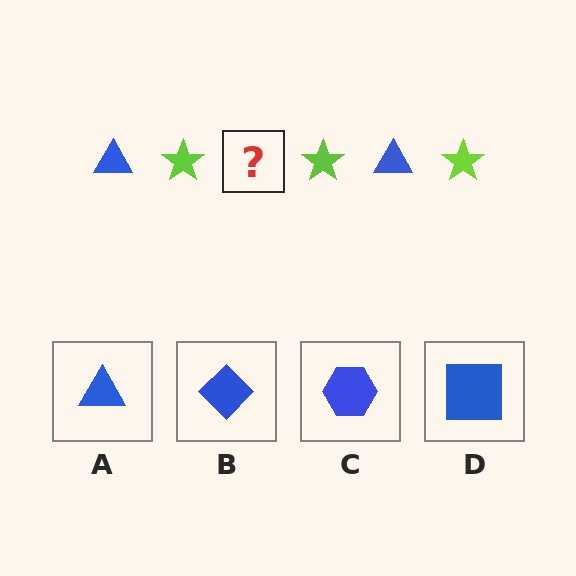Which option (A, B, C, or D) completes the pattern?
A.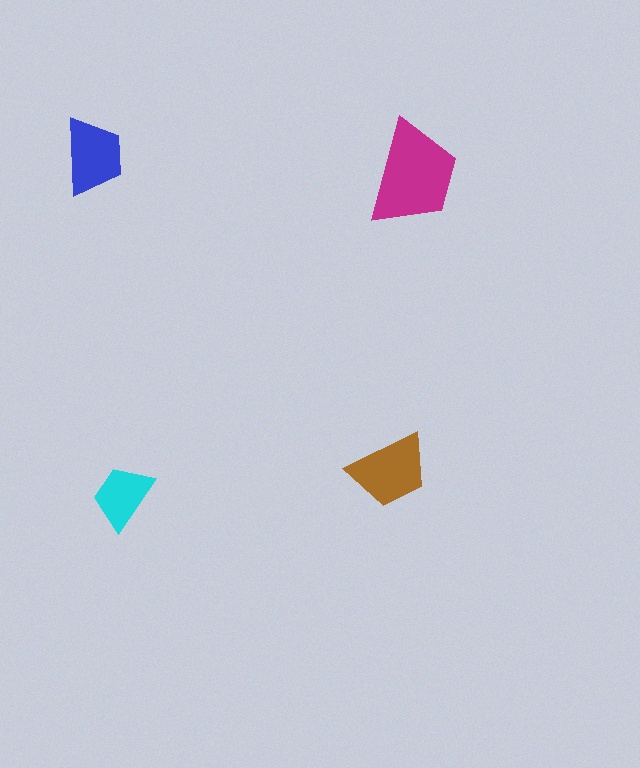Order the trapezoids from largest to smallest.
the magenta one, the brown one, the blue one, the cyan one.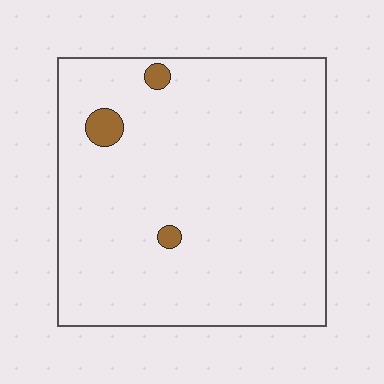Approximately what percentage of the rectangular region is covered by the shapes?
Approximately 5%.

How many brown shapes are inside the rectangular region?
3.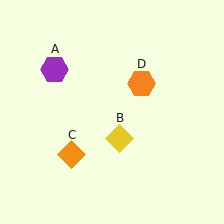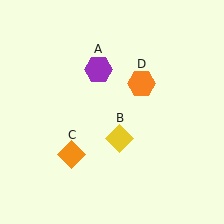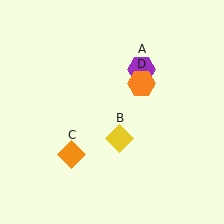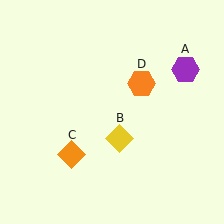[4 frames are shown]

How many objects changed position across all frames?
1 object changed position: purple hexagon (object A).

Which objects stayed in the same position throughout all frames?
Yellow diamond (object B) and orange diamond (object C) and orange hexagon (object D) remained stationary.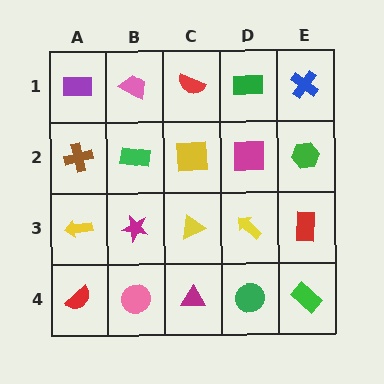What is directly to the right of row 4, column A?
A pink circle.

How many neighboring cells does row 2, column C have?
4.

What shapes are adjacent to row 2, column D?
A green rectangle (row 1, column D), a yellow arrow (row 3, column D), a yellow square (row 2, column C), a green hexagon (row 2, column E).